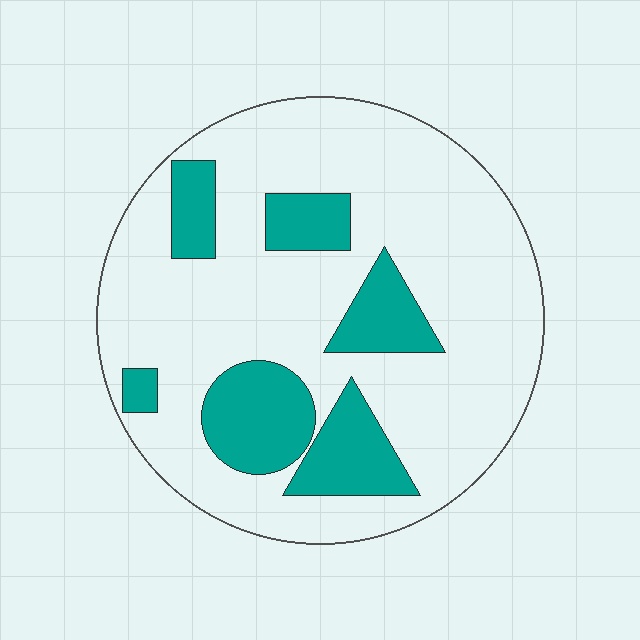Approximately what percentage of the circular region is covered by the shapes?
Approximately 25%.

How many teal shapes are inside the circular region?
6.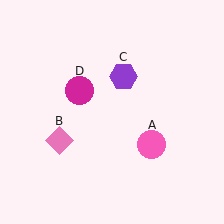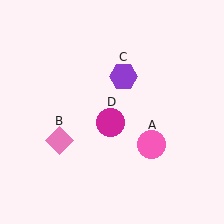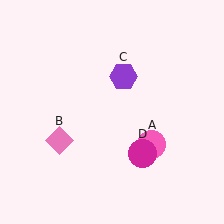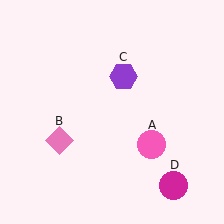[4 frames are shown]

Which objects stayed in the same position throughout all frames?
Pink circle (object A) and pink diamond (object B) and purple hexagon (object C) remained stationary.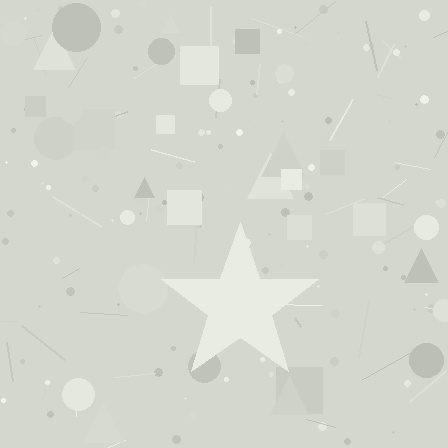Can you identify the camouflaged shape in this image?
The camouflaged shape is a star.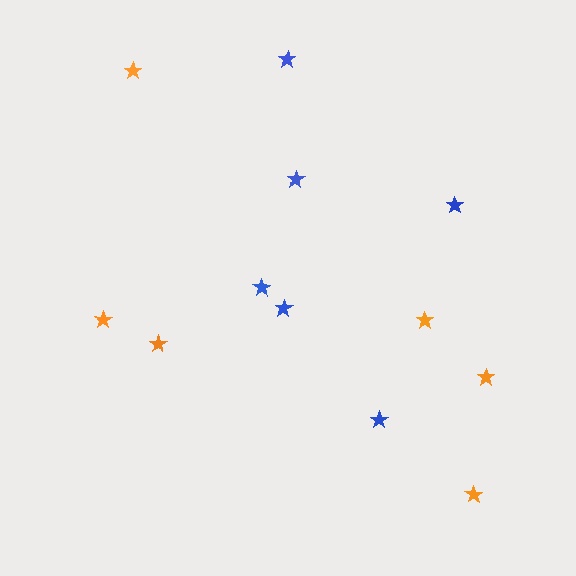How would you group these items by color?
There are 2 groups: one group of blue stars (6) and one group of orange stars (6).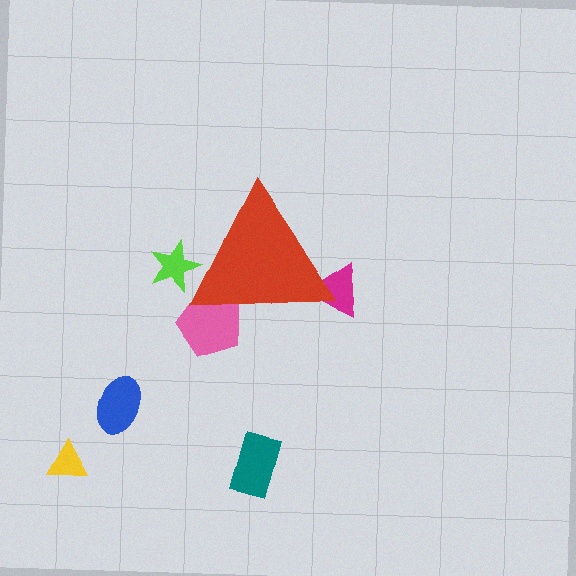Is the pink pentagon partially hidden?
Yes, the pink pentagon is partially hidden behind the red triangle.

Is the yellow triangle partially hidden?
No, the yellow triangle is fully visible.